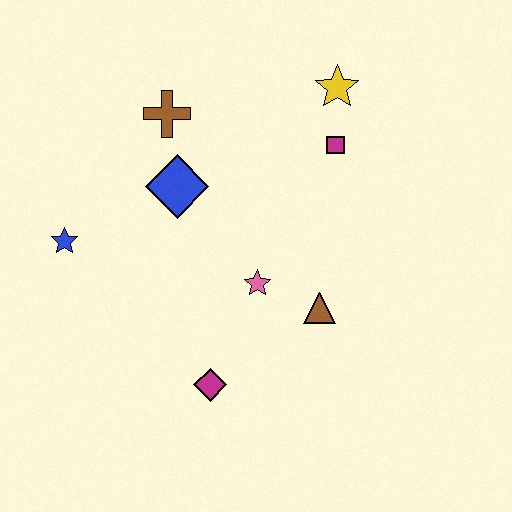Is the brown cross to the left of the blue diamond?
Yes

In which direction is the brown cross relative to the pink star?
The brown cross is above the pink star.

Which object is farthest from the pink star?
The yellow star is farthest from the pink star.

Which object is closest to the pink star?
The brown triangle is closest to the pink star.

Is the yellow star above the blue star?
Yes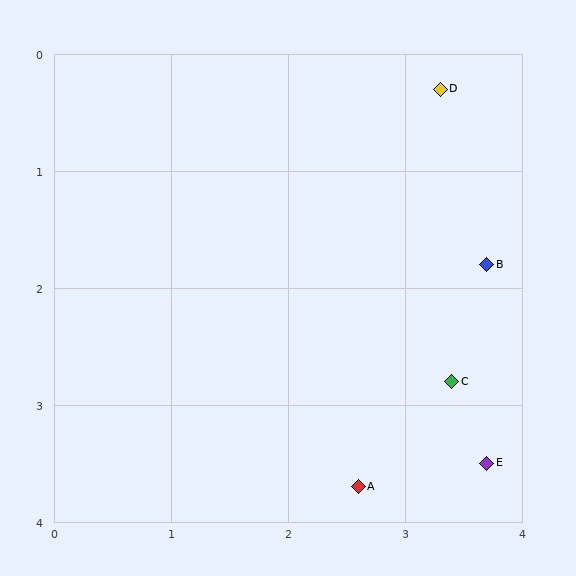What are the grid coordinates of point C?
Point C is at approximately (3.4, 2.8).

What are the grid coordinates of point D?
Point D is at approximately (3.3, 0.3).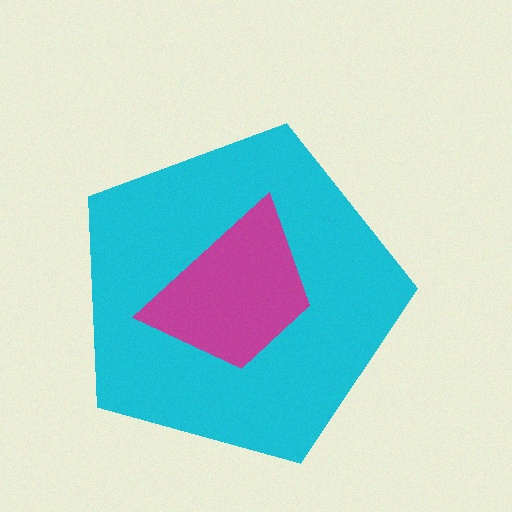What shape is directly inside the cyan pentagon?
The magenta trapezoid.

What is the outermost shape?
The cyan pentagon.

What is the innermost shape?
The magenta trapezoid.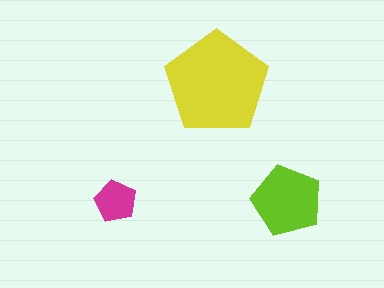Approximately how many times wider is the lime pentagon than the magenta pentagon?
About 1.5 times wider.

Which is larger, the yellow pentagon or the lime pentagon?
The yellow one.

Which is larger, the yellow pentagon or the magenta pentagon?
The yellow one.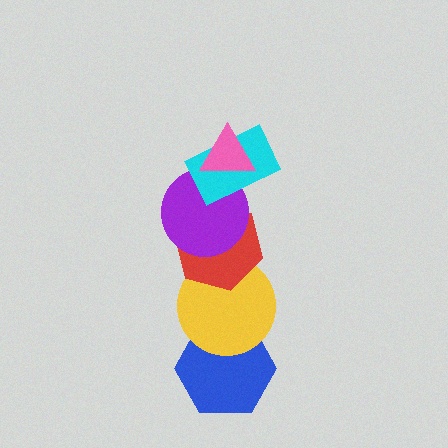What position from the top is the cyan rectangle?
The cyan rectangle is 2nd from the top.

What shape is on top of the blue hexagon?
The yellow circle is on top of the blue hexagon.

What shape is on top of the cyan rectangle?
The pink triangle is on top of the cyan rectangle.